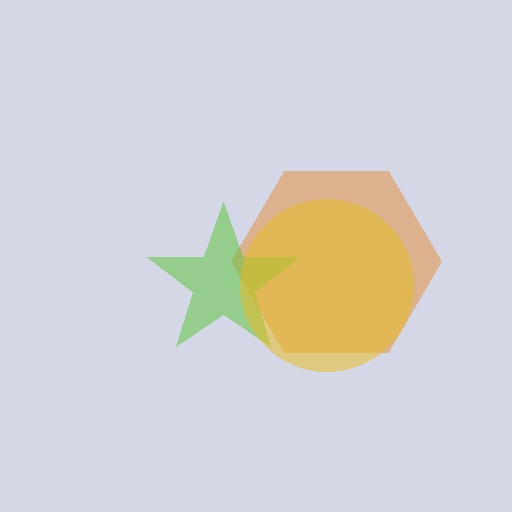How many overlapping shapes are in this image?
There are 3 overlapping shapes in the image.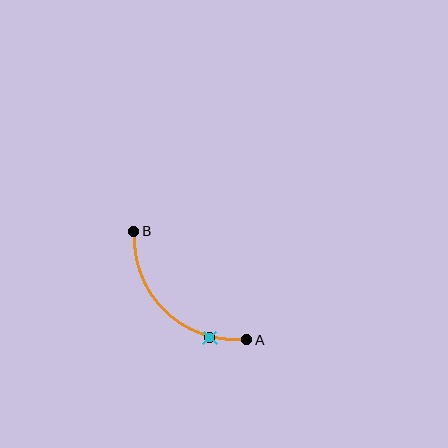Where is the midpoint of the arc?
The arc midpoint is the point on the curve farthest from the straight line joining A and B. It sits below and to the left of that line.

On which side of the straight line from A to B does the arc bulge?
The arc bulges below and to the left of the straight line connecting A and B.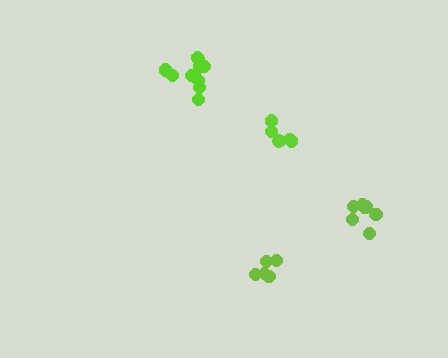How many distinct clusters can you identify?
There are 4 distinct clusters.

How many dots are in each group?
Group 1: 5 dots, Group 2: 5 dots, Group 3: 7 dots, Group 4: 11 dots (28 total).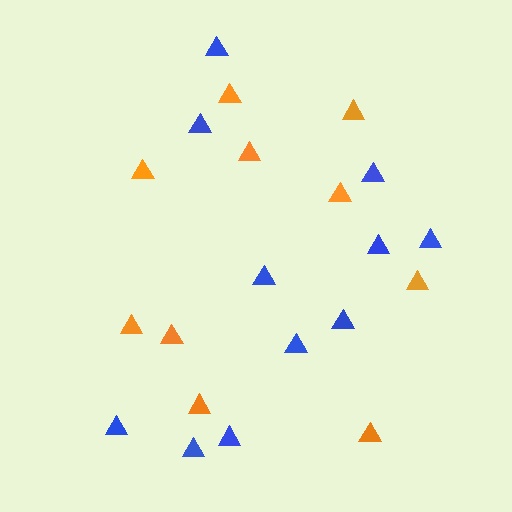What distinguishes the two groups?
There are 2 groups: one group of orange triangles (10) and one group of blue triangles (11).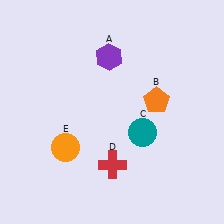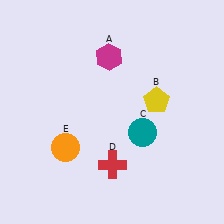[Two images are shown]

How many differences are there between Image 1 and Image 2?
There are 2 differences between the two images.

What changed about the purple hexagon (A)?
In Image 1, A is purple. In Image 2, it changed to magenta.